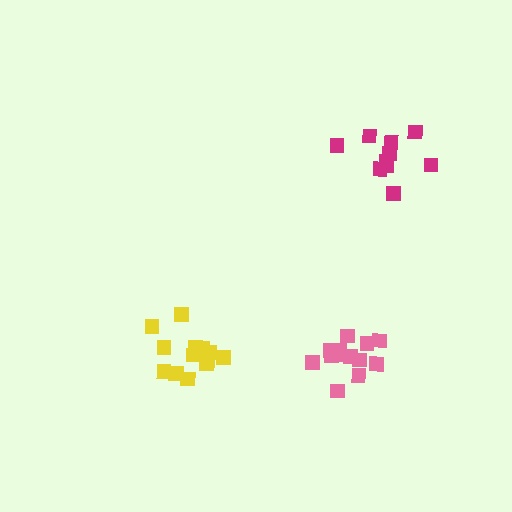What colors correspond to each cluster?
The clusters are colored: pink, magenta, yellow.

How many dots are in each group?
Group 1: 13 dots, Group 2: 10 dots, Group 3: 15 dots (38 total).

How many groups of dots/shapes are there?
There are 3 groups.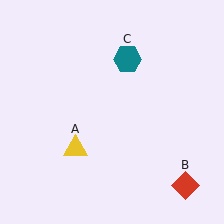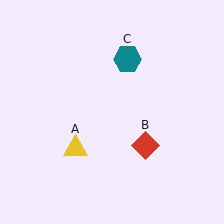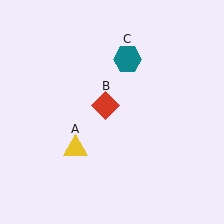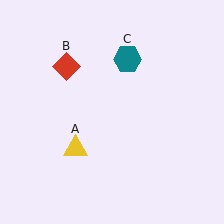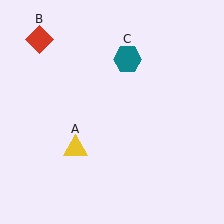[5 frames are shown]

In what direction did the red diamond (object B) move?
The red diamond (object B) moved up and to the left.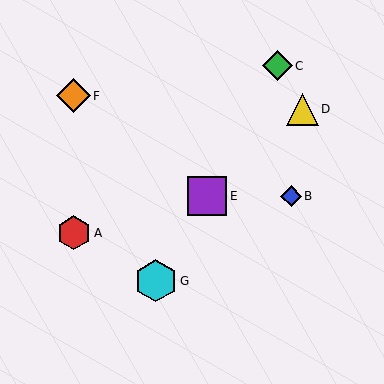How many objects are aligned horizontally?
2 objects (B, E) are aligned horizontally.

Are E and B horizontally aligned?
Yes, both are at y≈196.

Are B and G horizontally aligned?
No, B is at y≈196 and G is at y≈281.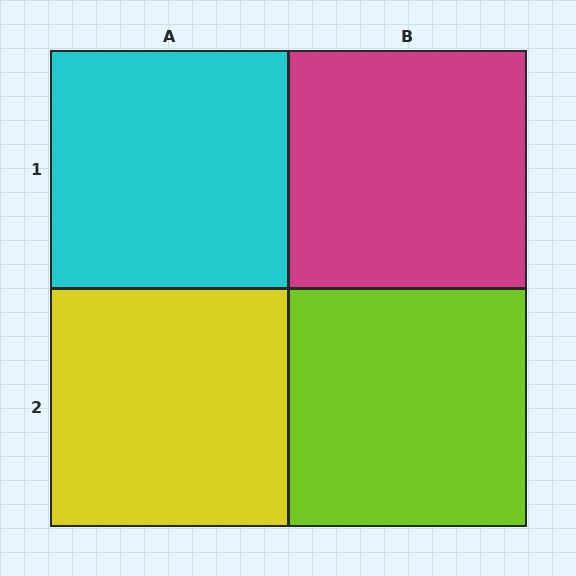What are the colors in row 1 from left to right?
Cyan, magenta.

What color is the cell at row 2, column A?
Yellow.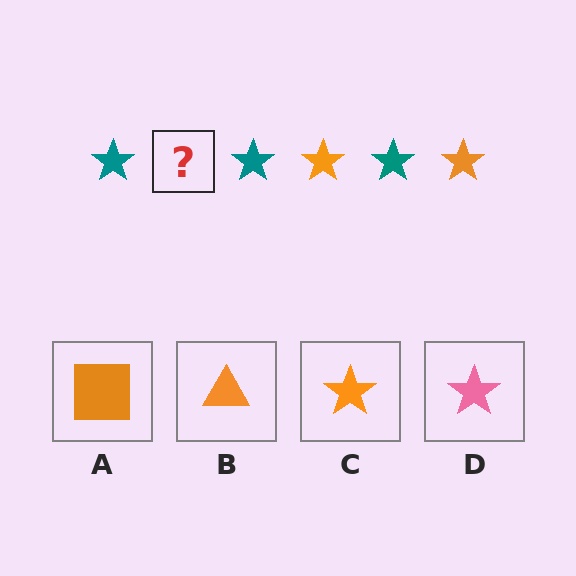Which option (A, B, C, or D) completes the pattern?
C.